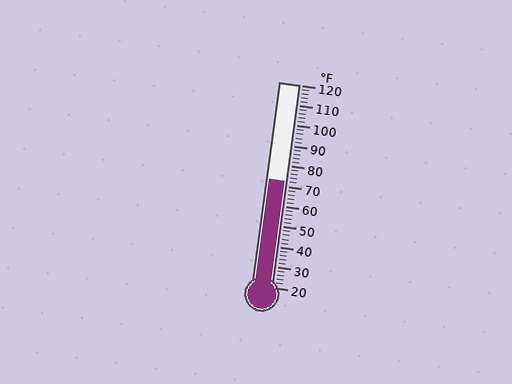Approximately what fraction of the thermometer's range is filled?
The thermometer is filled to approximately 50% of its range.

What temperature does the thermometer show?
The thermometer shows approximately 72°F.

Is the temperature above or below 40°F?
The temperature is above 40°F.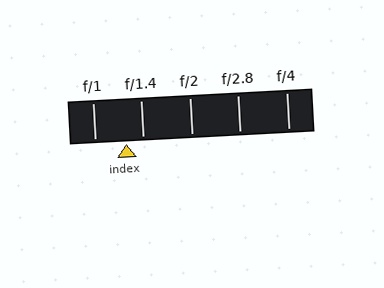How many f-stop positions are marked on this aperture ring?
There are 5 f-stop positions marked.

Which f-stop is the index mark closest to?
The index mark is closest to f/1.4.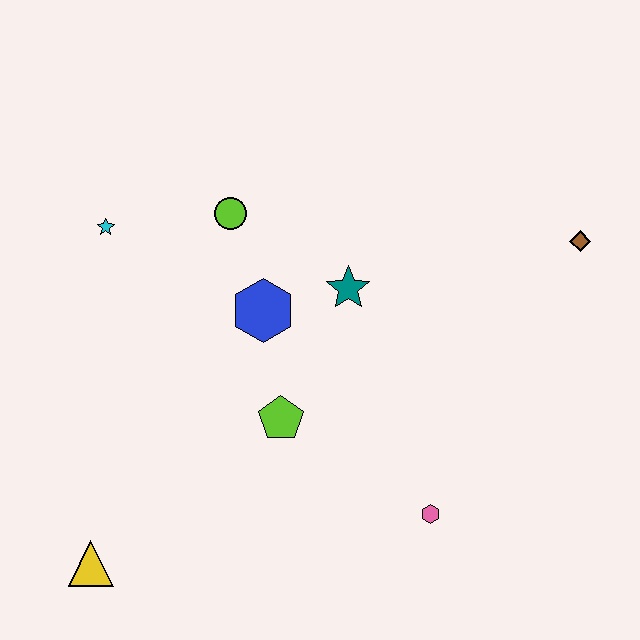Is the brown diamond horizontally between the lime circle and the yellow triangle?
No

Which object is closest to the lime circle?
The blue hexagon is closest to the lime circle.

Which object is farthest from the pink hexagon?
The cyan star is farthest from the pink hexagon.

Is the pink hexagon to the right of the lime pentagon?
Yes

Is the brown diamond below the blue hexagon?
No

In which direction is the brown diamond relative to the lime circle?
The brown diamond is to the right of the lime circle.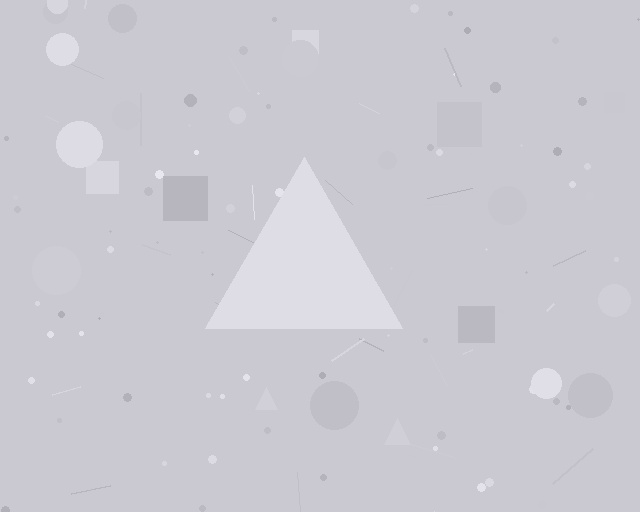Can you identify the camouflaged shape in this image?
The camouflaged shape is a triangle.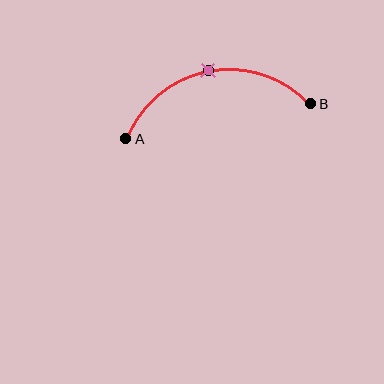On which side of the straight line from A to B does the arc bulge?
The arc bulges above the straight line connecting A and B.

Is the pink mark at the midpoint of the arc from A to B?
Yes. The pink mark lies on the arc at equal arc-length from both A and B — it is the arc midpoint.